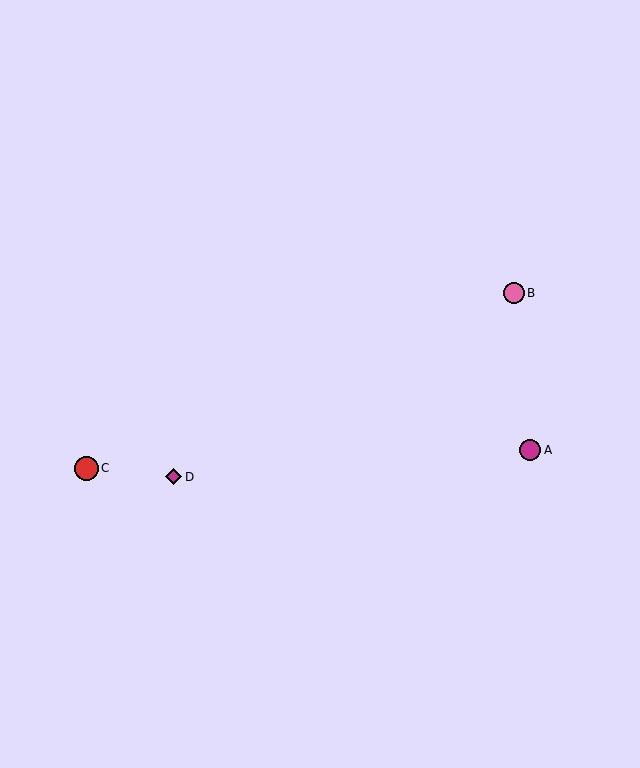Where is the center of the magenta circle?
The center of the magenta circle is at (530, 450).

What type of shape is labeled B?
Shape B is a pink circle.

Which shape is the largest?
The red circle (labeled C) is the largest.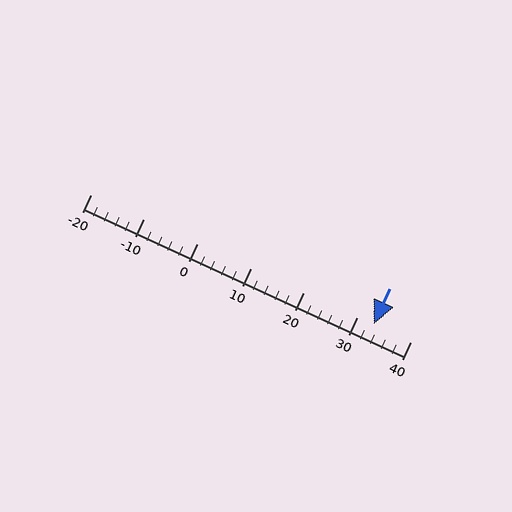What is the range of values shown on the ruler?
The ruler shows values from -20 to 40.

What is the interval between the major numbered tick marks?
The major tick marks are spaced 10 units apart.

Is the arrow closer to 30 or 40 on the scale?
The arrow is closer to 30.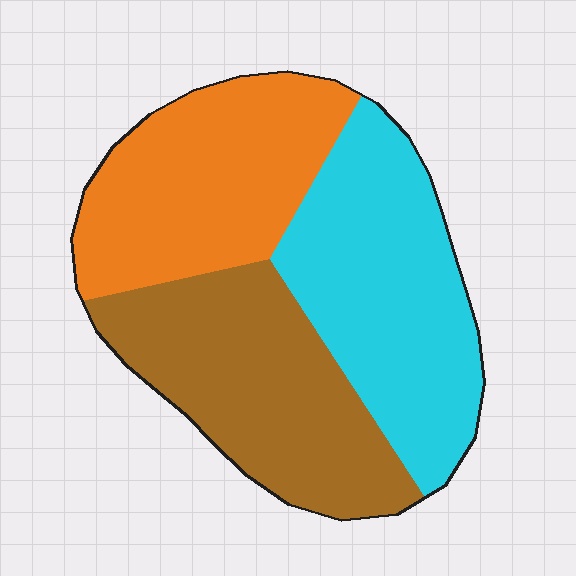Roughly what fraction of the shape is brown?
Brown takes up about one third (1/3) of the shape.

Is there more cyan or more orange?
Cyan.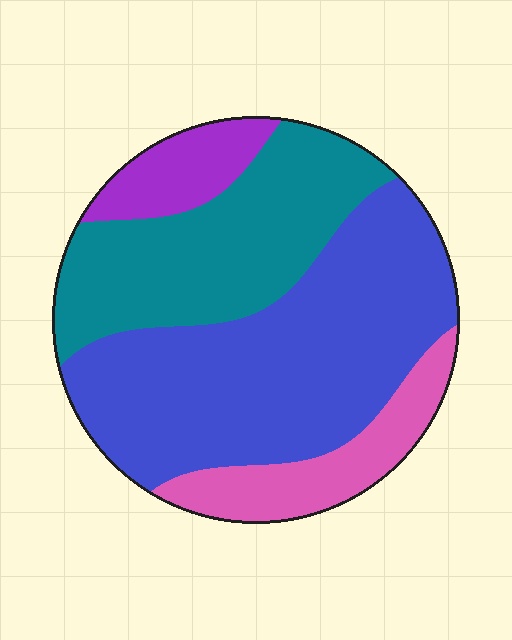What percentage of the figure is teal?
Teal takes up about one third (1/3) of the figure.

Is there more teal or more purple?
Teal.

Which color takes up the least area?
Purple, at roughly 10%.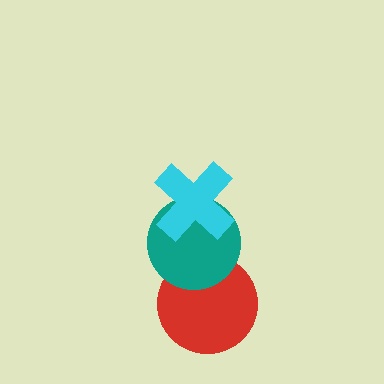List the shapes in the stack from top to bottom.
From top to bottom: the cyan cross, the teal circle, the red circle.